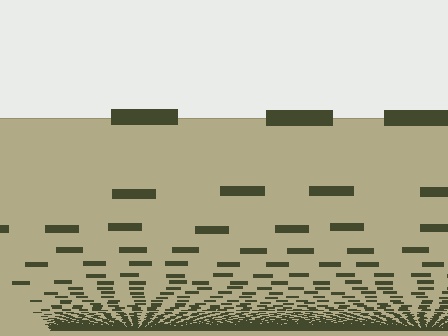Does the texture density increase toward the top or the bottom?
Density increases toward the bottom.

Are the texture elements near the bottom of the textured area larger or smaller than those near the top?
Smaller. The gradient is inverted — elements near the bottom are smaller and denser.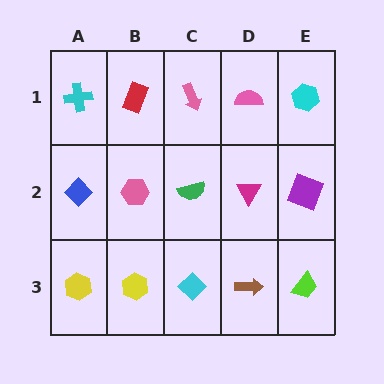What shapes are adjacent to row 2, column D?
A pink semicircle (row 1, column D), a brown arrow (row 3, column D), a green semicircle (row 2, column C), a purple square (row 2, column E).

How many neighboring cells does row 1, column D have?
3.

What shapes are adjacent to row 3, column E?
A purple square (row 2, column E), a brown arrow (row 3, column D).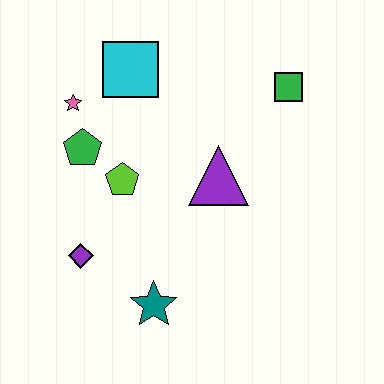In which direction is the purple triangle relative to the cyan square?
The purple triangle is below the cyan square.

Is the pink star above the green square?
No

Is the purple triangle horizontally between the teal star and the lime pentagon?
No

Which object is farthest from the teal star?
The green square is farthest from the teal star.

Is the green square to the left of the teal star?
No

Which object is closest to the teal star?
The purple diamond is closest to the teal star.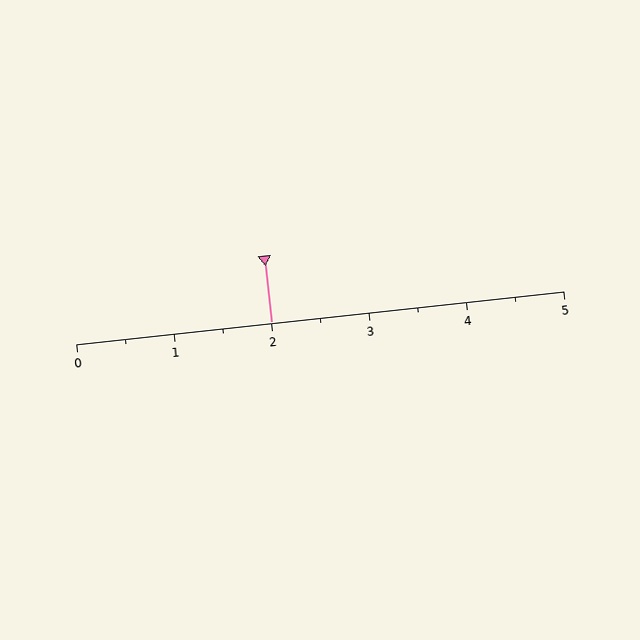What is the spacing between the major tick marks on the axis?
The major ticks are spaced 1 apart.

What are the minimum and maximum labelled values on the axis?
The axis runs from 0 to 5.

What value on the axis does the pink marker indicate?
The marker indicates approximately 2.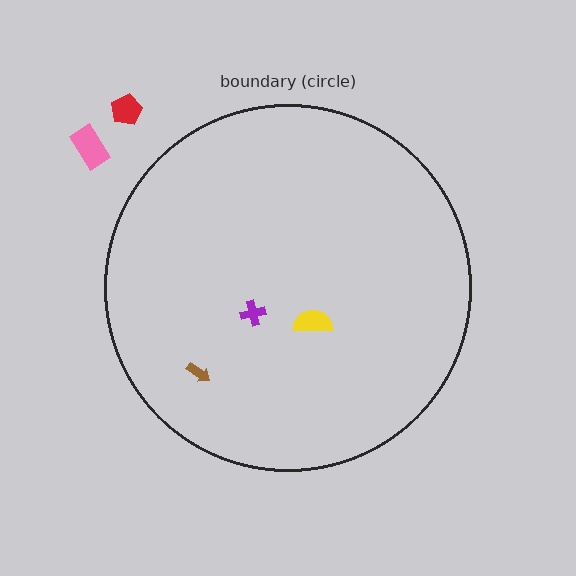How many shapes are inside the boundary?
3 inside, 2 outside.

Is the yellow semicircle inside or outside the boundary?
Inside.